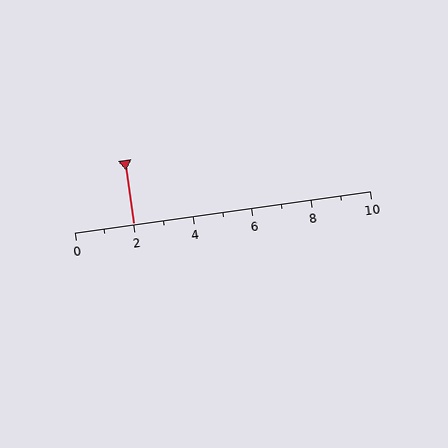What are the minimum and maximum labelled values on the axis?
The axis runs from 0 to 10.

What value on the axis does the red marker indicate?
The marker indicates approximately 2.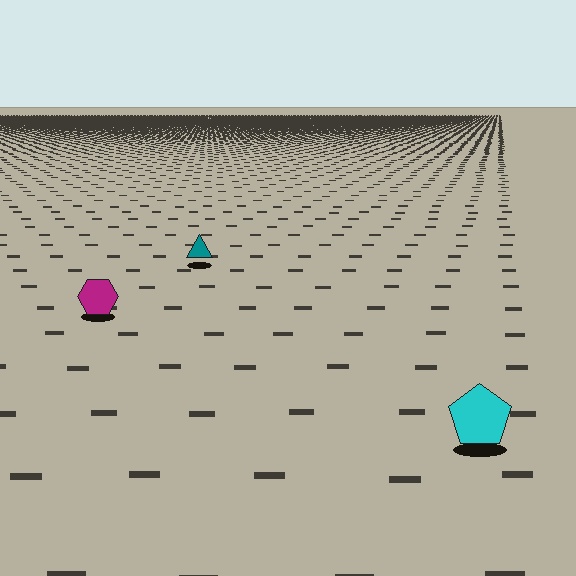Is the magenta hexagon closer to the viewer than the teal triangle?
Yes. The magenta hexagon is closer — you can tell from the texture gradient: the ground texture is coarser near it.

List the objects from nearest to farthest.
From nearest to farthest: the cyan pentagon, the magenta hexagon, the teal triangle.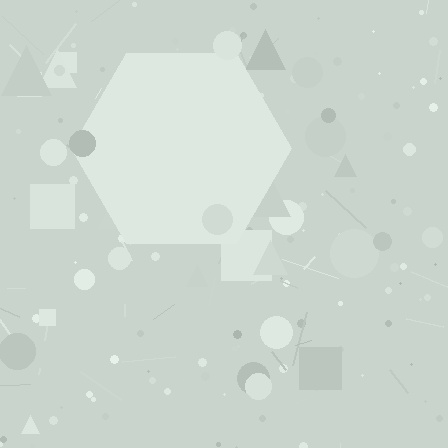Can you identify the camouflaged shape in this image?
The camouflaged shape is a hexagon.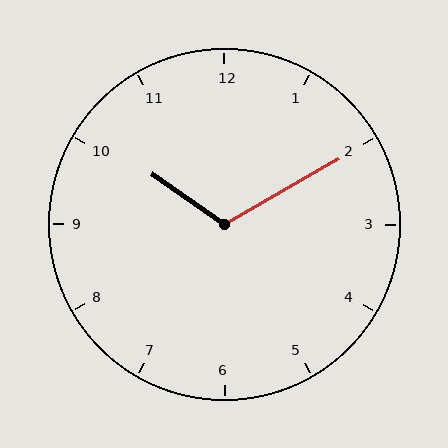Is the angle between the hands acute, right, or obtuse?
It is obtuse.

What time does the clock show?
10:10.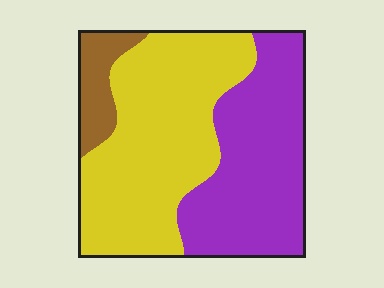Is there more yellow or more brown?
Yellow.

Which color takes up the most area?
Yellow, at roughly 50%.